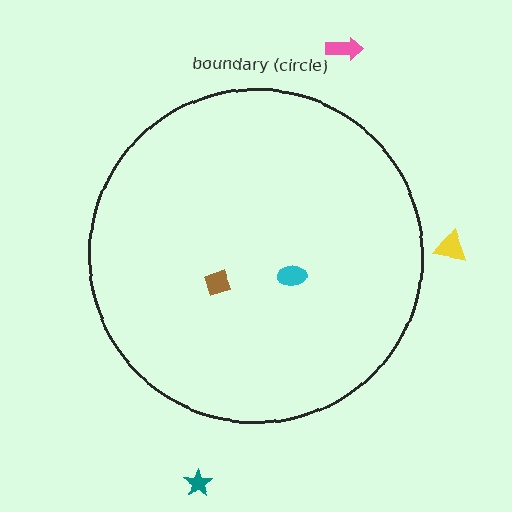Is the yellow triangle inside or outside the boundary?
Outside.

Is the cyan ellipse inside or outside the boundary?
Inside.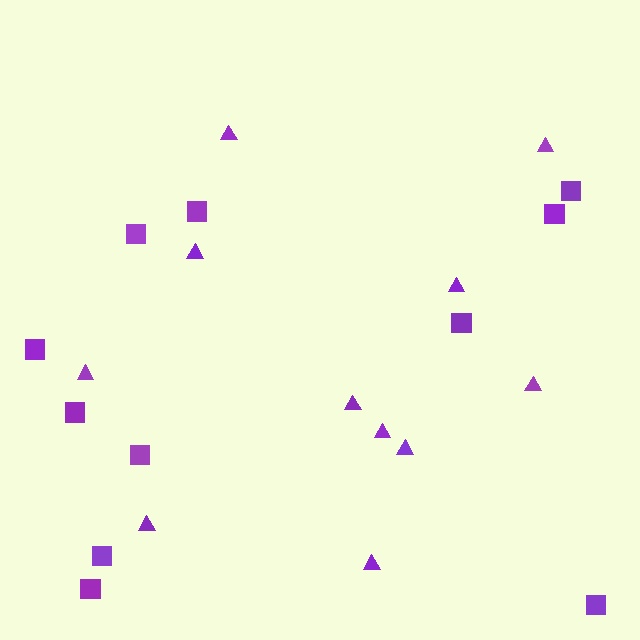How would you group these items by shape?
There are 2 groups: one group of triangles (11) and one group of squares (11).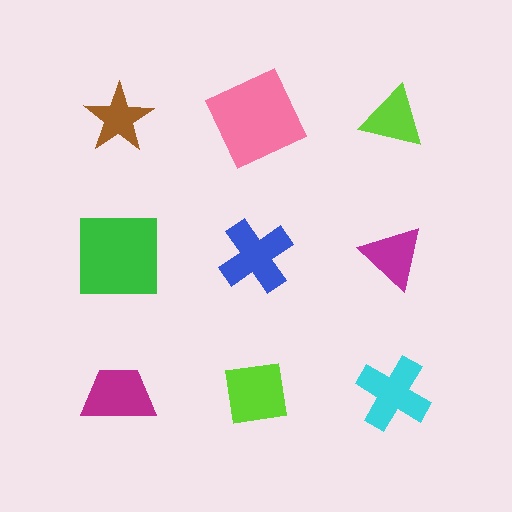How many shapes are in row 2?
3 shapes.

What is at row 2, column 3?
A magenta triangle.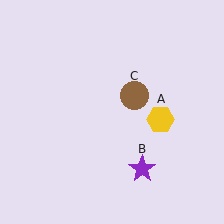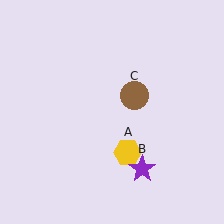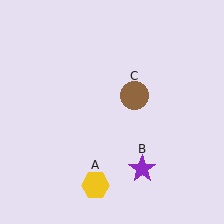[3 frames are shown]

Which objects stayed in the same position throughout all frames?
Purple star (object B) and brown circle (object C) remained stationary.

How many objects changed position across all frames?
1 object changed position: yellow hexagon (object A).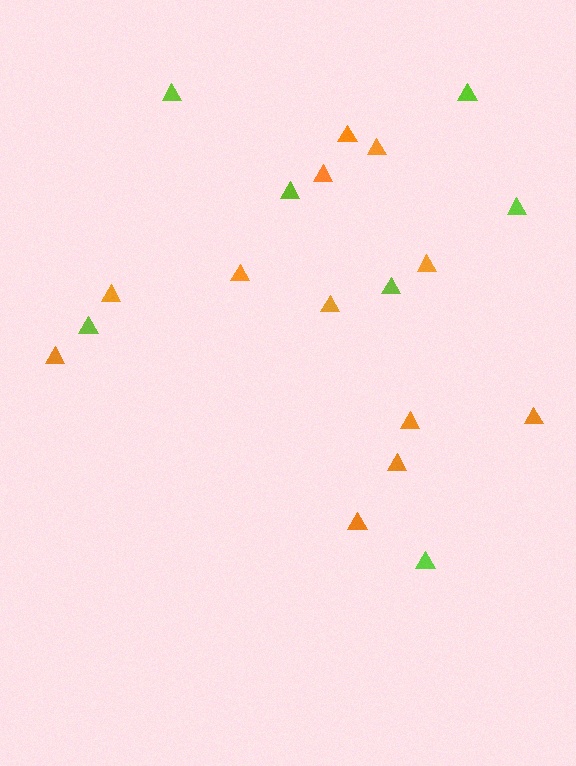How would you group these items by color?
There are 2 groups: one group of orange triangles (12) and one group of lime triangles (7).